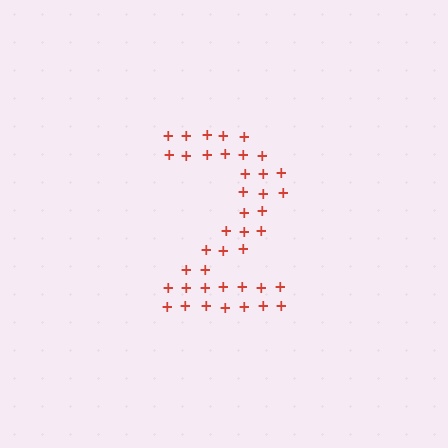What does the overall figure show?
The overall figure shows the digit 2.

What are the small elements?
The small elements are plus signs.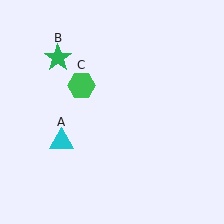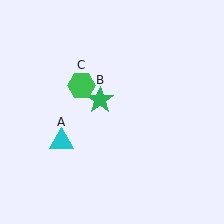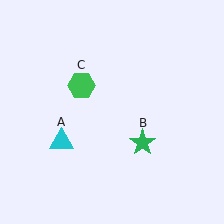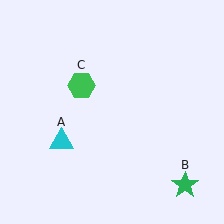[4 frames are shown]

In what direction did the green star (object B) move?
The green star (object B) moved down and to the right.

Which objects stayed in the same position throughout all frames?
Cyan triangle (object A) and green hexagon (object C) remained stationary.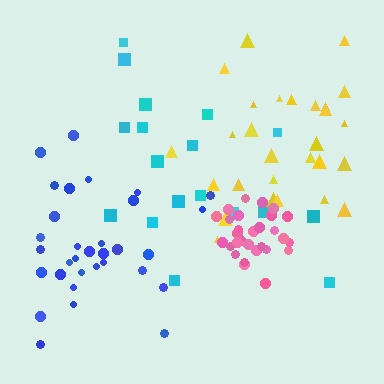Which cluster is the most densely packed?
Pink.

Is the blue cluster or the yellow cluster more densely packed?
Blue.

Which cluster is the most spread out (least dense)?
Cyan.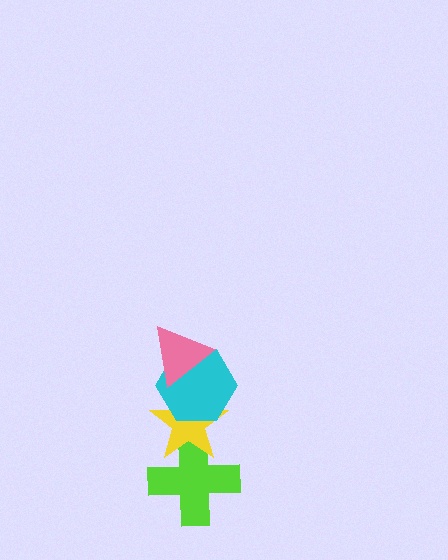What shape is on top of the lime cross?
The yellow star is on top of the lime cross.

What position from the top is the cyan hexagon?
The cyan hexagon is 2nd from the top.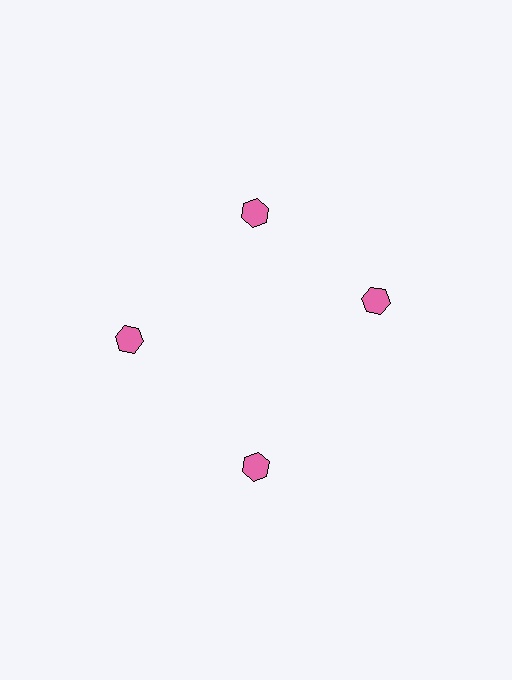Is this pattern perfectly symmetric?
No. The 4 pink hexagons are arranged in a ring, but one element near the 3 o'clock position is rotated out of alignment along the ring, breaking the 4-fold rotational symmetry.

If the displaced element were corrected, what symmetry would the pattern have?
It would have 4-fold rotational symmetry — the pattern would map onto itself every 90 degrees.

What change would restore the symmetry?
The symmetry would be restored by rotating it back into even spacing with its neighbors so that all 4 hexagons sit at equal angles and equal distance from the center.